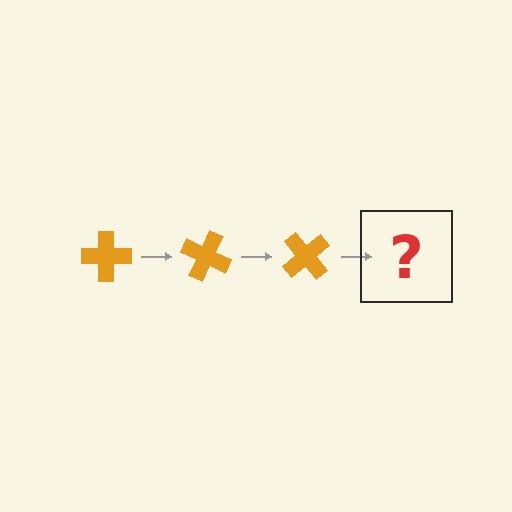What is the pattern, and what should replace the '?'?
The pattern is that the cross rotates 25 degrees each step. The '?' should be an orange cross rotated 75 degrees.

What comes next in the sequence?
The next element should be an orange cross rotated 75 degrees.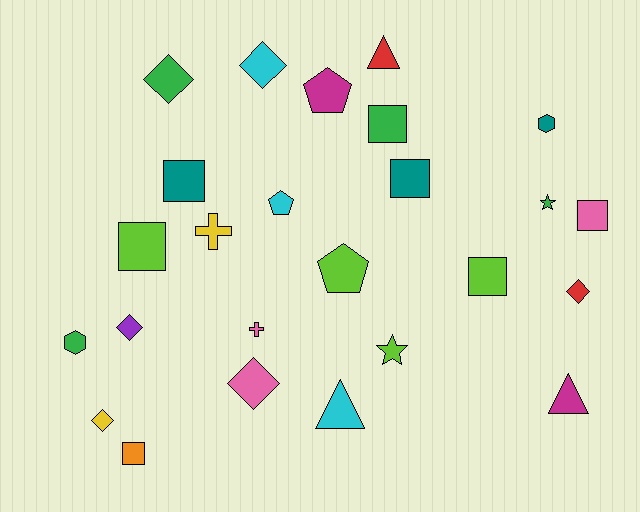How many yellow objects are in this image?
There are 2 yellow objects.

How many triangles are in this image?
There are 3 triangles.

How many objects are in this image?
There are 25 objects.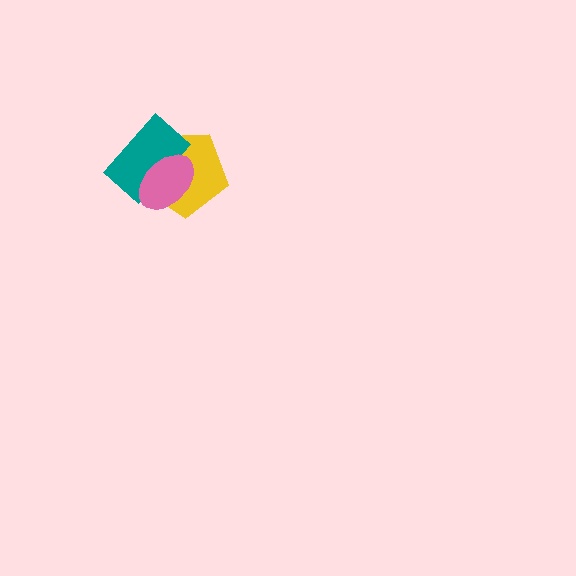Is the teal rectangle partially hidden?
Yes, it is partially covered by another shape.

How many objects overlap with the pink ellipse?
2 objects overlap with the pink ellipse.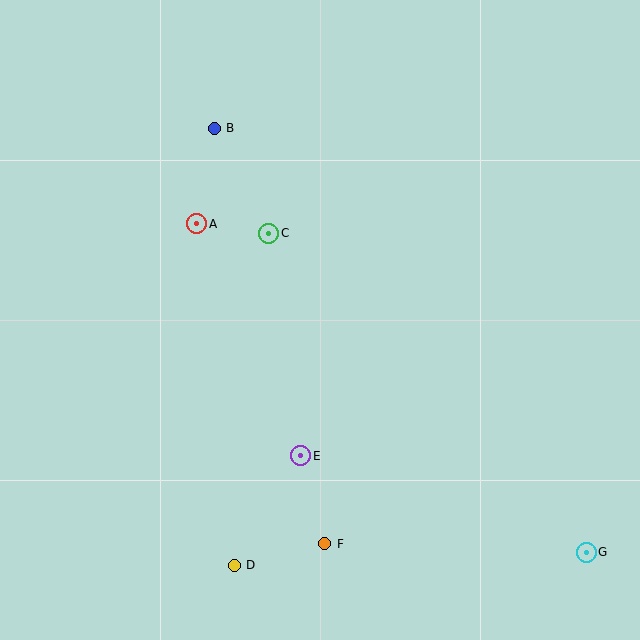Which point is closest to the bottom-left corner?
Point D is closest to the bottom-left corner.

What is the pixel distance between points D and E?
The distance between D and E is 129 pixels.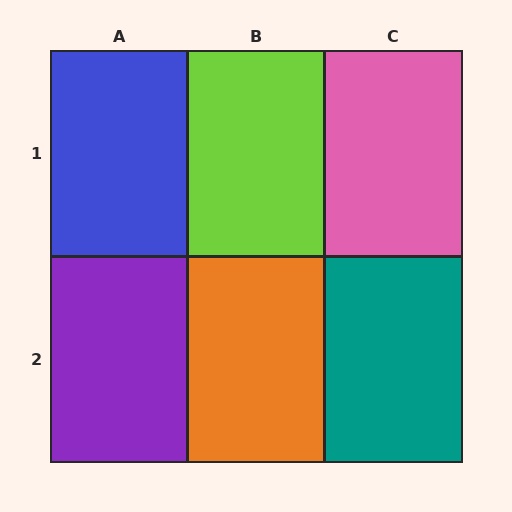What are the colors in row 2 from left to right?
Purple, orange, teal.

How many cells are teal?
1 cell is teal.